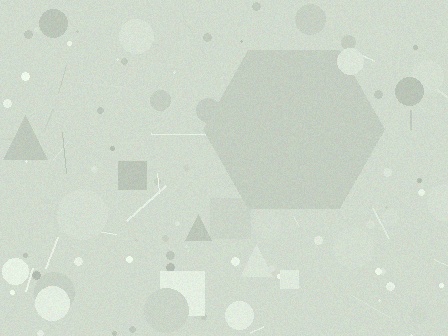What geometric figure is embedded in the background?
A hexagon is embedded in the background.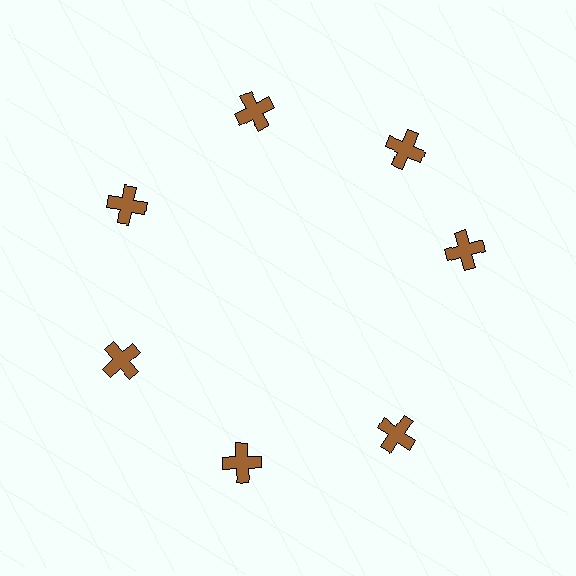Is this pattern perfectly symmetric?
No. The 7 brown crosses are arranged in a ring, but one element near the 3 o'clock position is rotated out of alignment along the ring, breaking the 7-fold rotational symmetry.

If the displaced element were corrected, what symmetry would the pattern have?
It would have 7-fold rotational symmetry — the pattern would map onto itself every 51 degrees.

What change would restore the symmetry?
The symmetry would be restored by rotating it back into even spacing with its neighbors so that all 7 crosses sit at equal angles and equal distance from the center.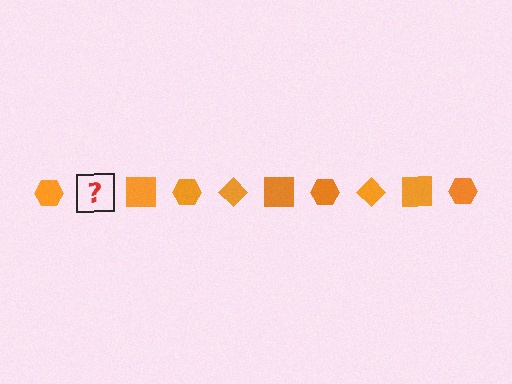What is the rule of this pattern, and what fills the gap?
The rule is that the pattern cycles through hexagon, diamond, square shapes in orange. The gap should be filled with an orange diamond.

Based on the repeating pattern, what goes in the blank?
The blank should be an orange diamond.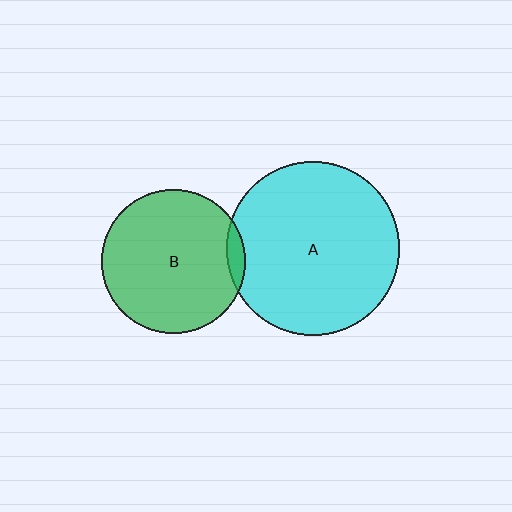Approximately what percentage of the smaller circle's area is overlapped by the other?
Approximately 5%.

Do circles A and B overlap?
Yes.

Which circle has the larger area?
Circle A (cyan).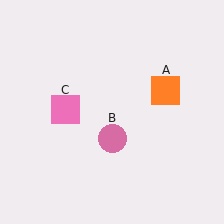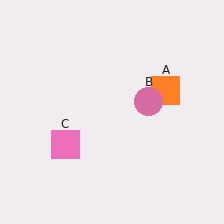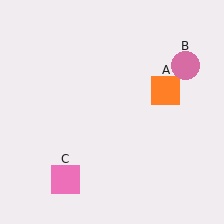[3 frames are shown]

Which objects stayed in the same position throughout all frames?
Orange square (object A) remained stationary.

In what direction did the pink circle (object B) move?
The pink circle (object B) moved up and to the right.